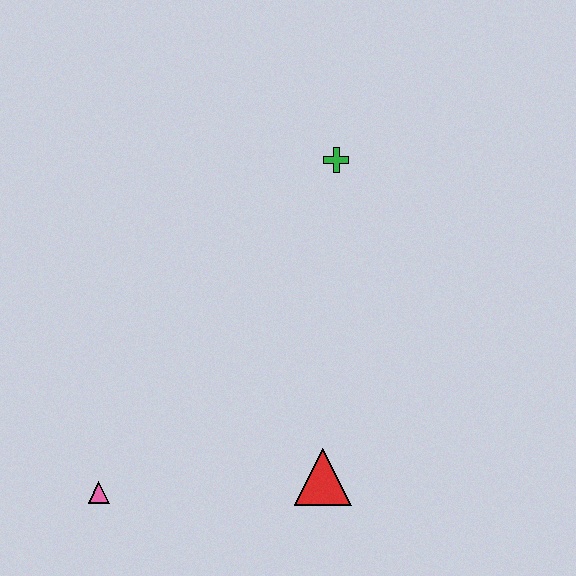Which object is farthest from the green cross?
The pink triangle is farthest from the green cross.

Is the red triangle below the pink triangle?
No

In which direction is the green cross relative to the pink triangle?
The green cross is above the pink triangle.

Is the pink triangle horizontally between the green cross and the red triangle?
No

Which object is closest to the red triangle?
The pink triangle is closest to the red triangle.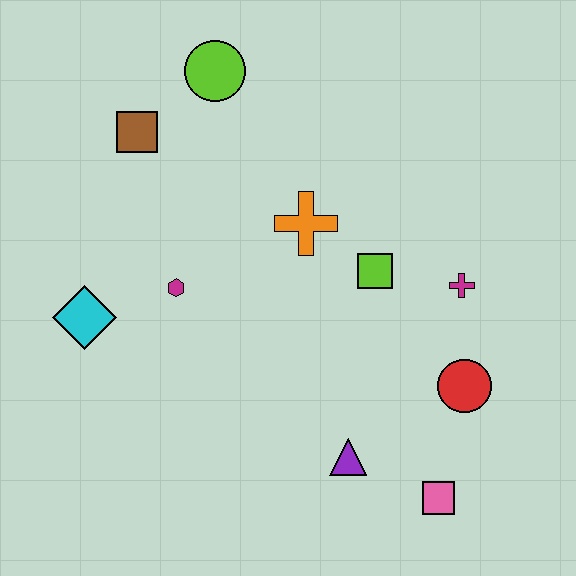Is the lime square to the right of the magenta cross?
No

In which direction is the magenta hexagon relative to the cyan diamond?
The magenta hexagon is to the right of the cyan diamond.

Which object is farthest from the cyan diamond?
The pink square is farthest from the cyan diamond.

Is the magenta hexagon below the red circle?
No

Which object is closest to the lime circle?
The brown square is closest to the lime circle.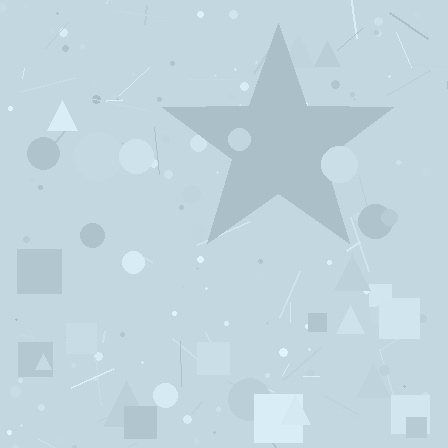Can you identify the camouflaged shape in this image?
The camouflaged shape is a star.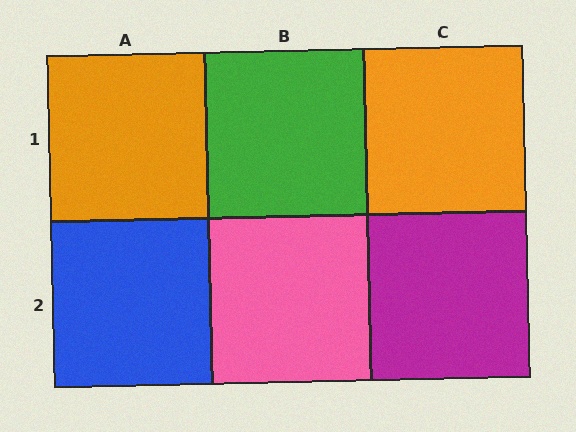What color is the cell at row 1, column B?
Green.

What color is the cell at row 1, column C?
Orange.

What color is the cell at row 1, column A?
Orange.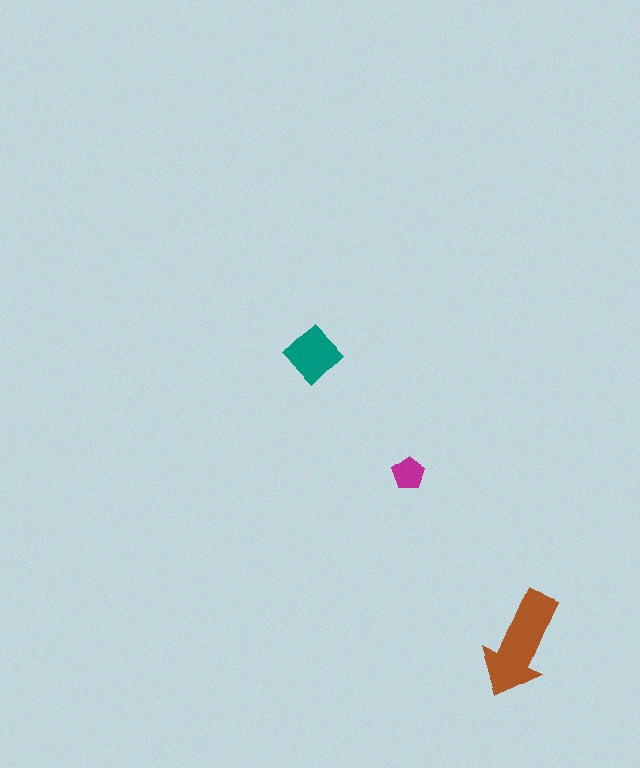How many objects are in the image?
There are 3 objects in the image.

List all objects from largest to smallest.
The brown arrow, the teal diamond, the magenta pentagon.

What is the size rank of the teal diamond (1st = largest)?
2nd.